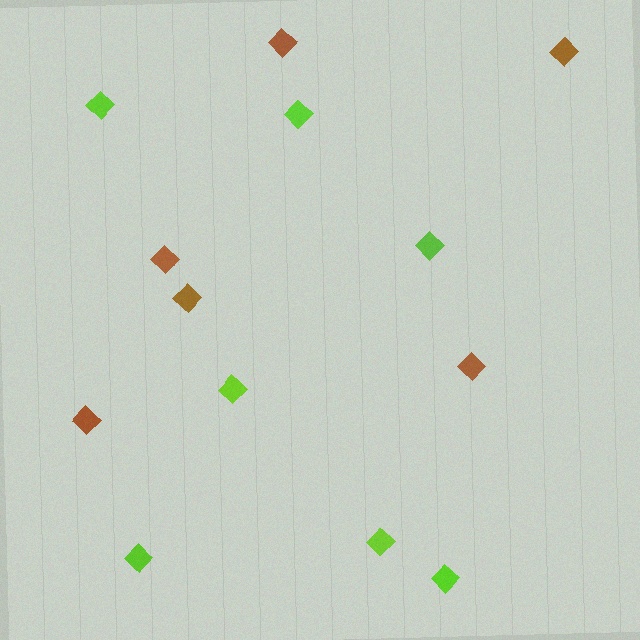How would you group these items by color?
There are 2 groups: one group of lime diamonds (7) and one group of brown diamonds (6).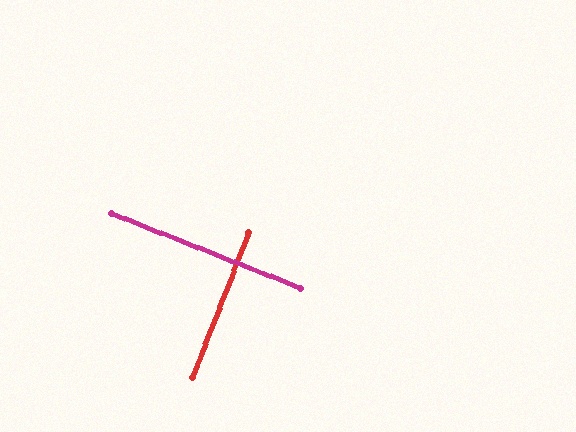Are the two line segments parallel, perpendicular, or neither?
Perpendicular — they meet at approximately 89°.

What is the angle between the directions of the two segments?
Approximately 89 degrees.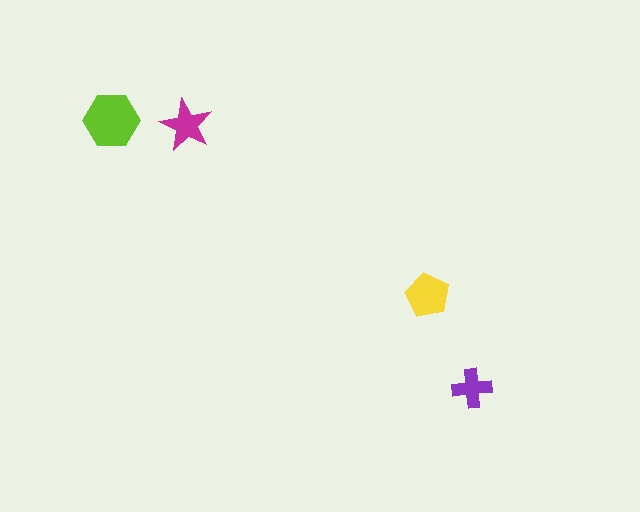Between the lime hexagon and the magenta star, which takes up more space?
The lime hexagon.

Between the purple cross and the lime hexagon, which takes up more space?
The lime hexagon.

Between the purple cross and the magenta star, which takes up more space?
The magenta star.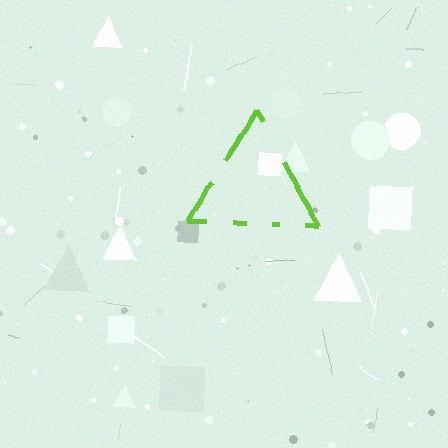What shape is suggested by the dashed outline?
The dashed outline suggests a triangle.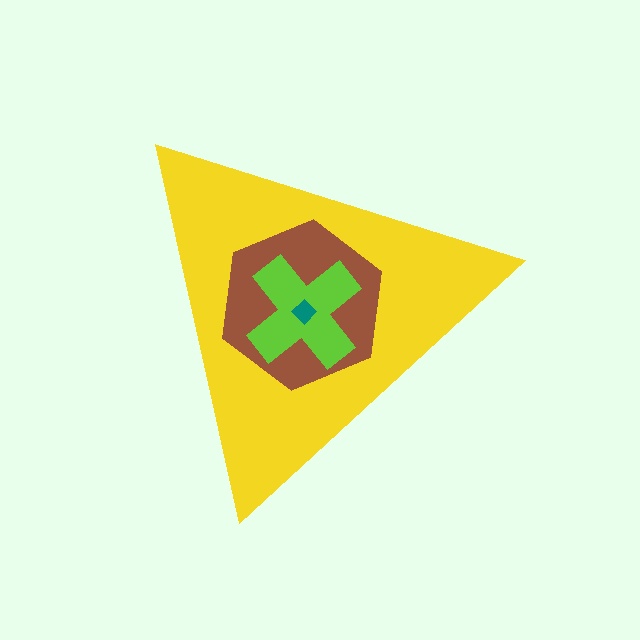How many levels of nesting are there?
4.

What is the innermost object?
The teal diamond.